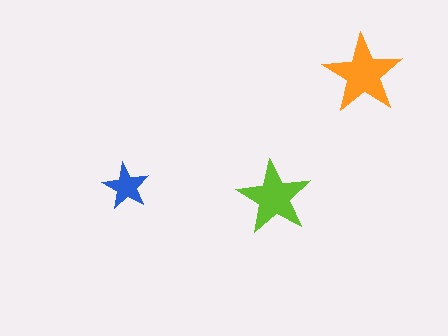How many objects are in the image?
There are 3 objects in the image.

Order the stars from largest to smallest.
the orange one, the lime one, the blue one.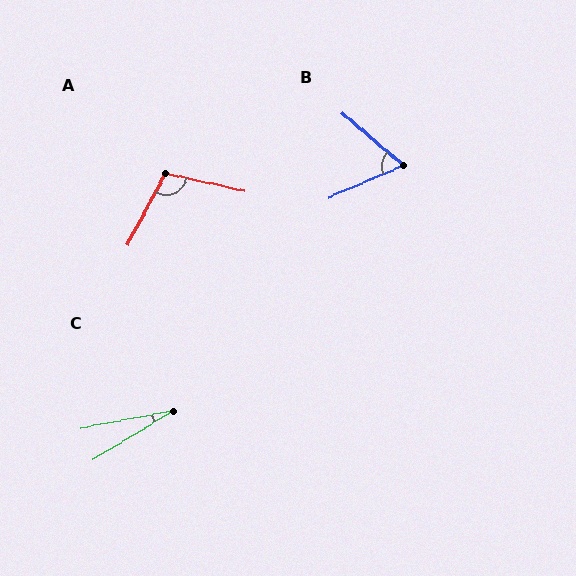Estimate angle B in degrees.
Approximately 64 degrees.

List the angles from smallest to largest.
C (20°), B (64°), A (105°).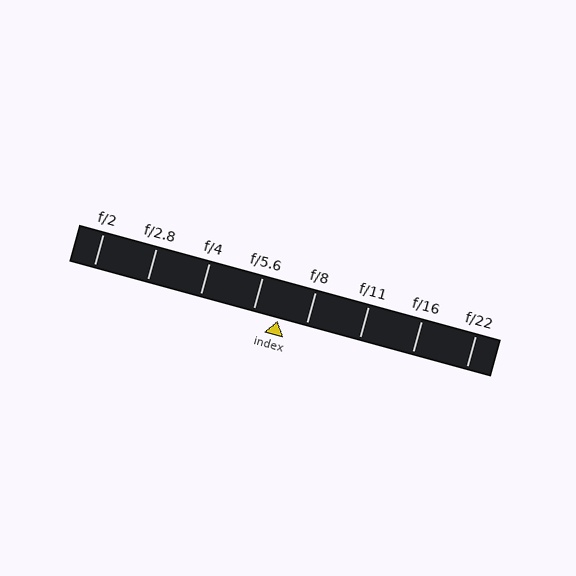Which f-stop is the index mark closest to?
The index mark is closest to f/5.6.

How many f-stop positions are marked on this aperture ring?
There are 8 f-stop positions marked.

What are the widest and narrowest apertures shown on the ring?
The widest aperture shown is f/2 and the narrowest is f/22.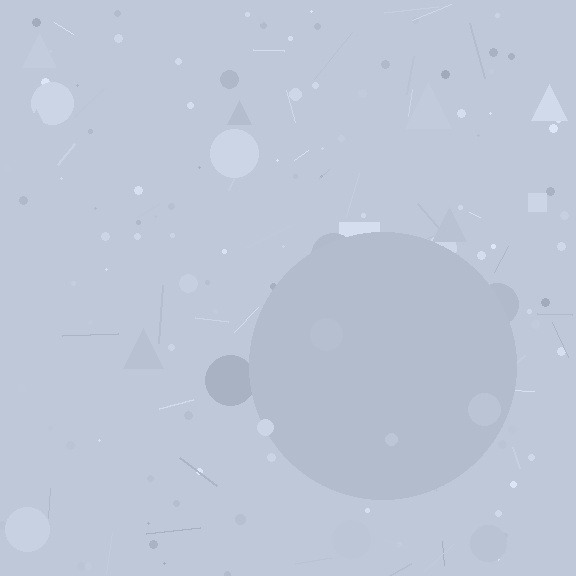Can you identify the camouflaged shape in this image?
The camouflaged shape is a circle.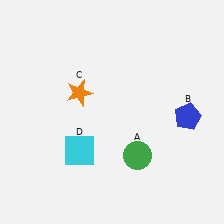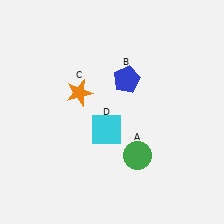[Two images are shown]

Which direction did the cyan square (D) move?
The cyan square (D) moved right.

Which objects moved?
The objects that moved are: the blue pentagon (B), the cyan square (D).